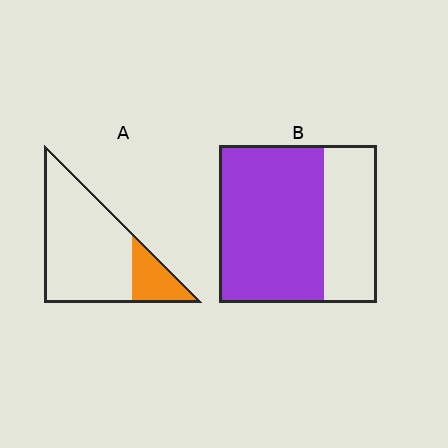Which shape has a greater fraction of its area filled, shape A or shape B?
Shape B.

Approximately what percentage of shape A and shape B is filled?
A is approximately 20% and B is approximately 65%.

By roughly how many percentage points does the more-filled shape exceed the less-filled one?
By roughly 45 percentage points (B over A).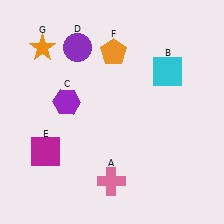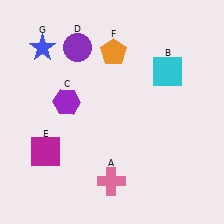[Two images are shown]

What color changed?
The star (G) changed from orange in Image 1 to blue in Image 2.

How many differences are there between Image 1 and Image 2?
There is 1 difference between the two images.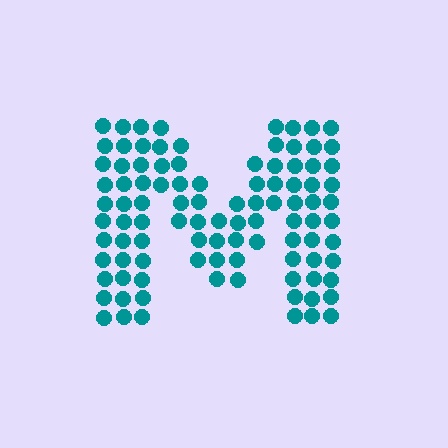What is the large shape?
The large shape is the letter M.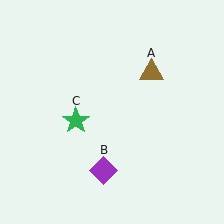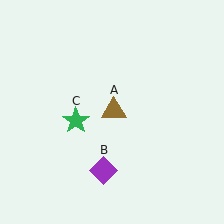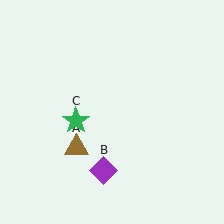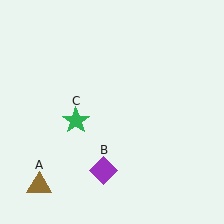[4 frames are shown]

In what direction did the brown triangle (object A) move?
The brown triangle (object A) moved down and to the left.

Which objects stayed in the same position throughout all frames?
Purple diamond (object B) and green star (object C) remained stationary.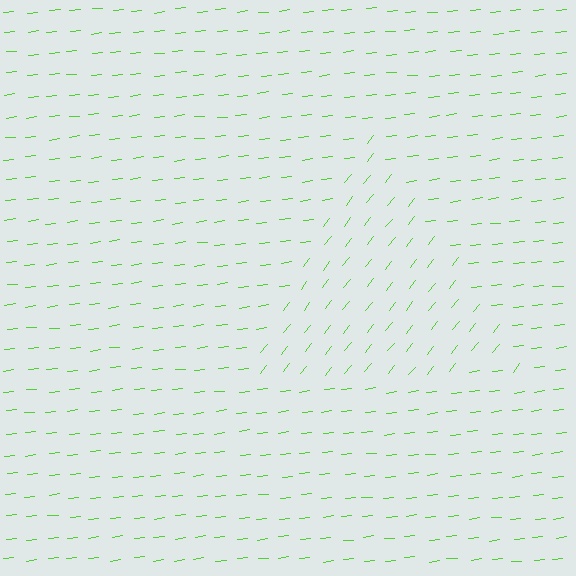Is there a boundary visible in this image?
Yes, there is a texture boundary formed by a change in line orientation.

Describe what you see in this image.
The image is filled with small lime line segments. A triangle region in the image has lines oriented differently from the surrounding lines, creating a visible texture boundary.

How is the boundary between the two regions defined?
The boundary is defined purely by a change in line orientation (approximately 45 degrees difference). All lines are the same color and thickness.